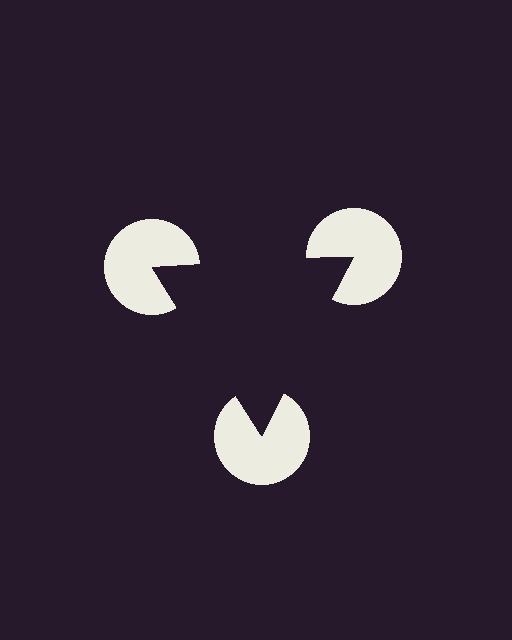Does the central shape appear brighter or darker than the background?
It typically appears slightly darker than the background, even though no actual brightness change is drawn.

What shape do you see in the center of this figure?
An illusory triangle — its edges are inferred from the aligned wedge cuts in the pac-man discs, not physically drawn.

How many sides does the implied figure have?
3 sides.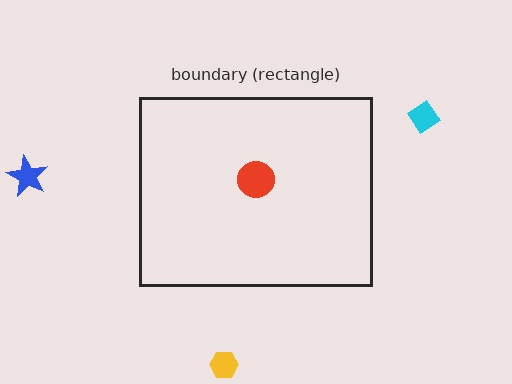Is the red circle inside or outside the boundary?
Inside.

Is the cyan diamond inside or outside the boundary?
Outside.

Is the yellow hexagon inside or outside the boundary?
Outside.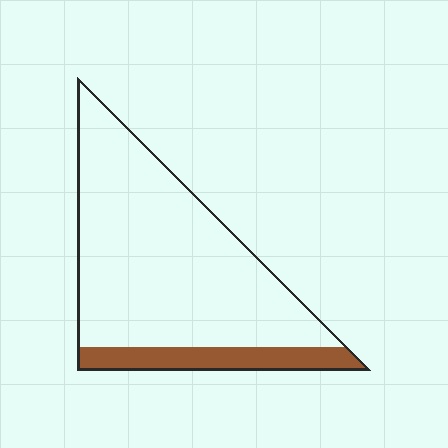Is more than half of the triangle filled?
No.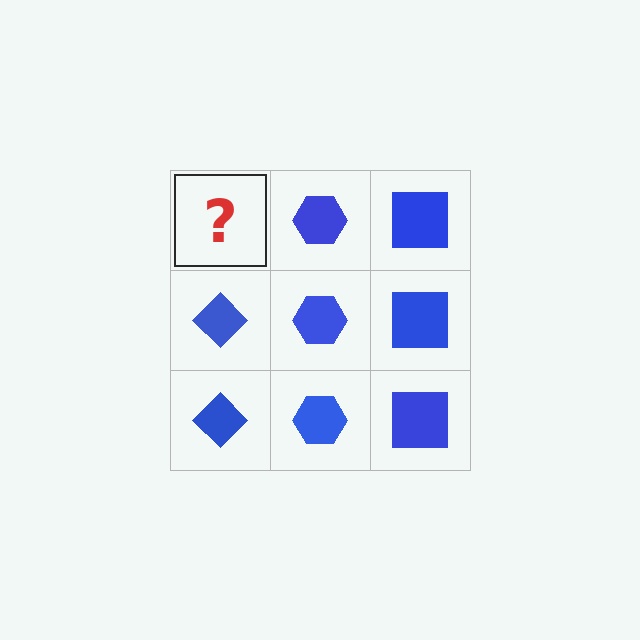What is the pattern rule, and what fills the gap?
The rule is that each column has a consistent shape. The gap should be filled with a blue diamond.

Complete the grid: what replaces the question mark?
The question mark should be replaced with a blue diamond.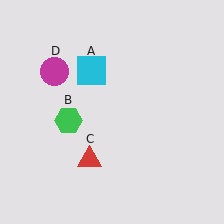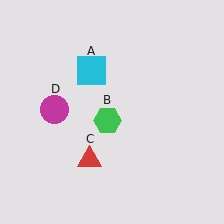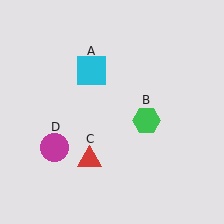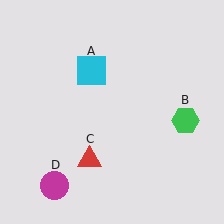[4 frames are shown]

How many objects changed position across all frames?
2 objects changed position: green hexagon (object B), magenta circle (object D).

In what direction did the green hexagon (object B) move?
The green hexagon (object B) moved right.